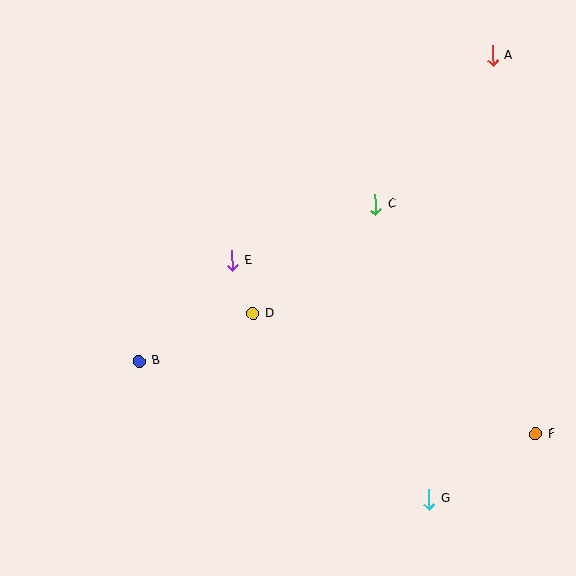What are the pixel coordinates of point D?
Point D is at (253, 314).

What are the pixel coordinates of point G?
Point G is at (429, 499).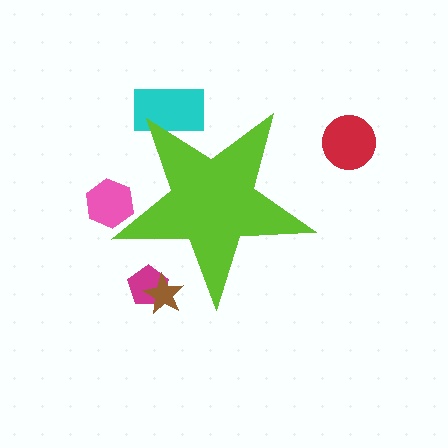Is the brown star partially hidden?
Yes, the brown star is partially hidden behind the lime star.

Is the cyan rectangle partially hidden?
Yes, the cyan rectangle is partially hidden behind the lime star.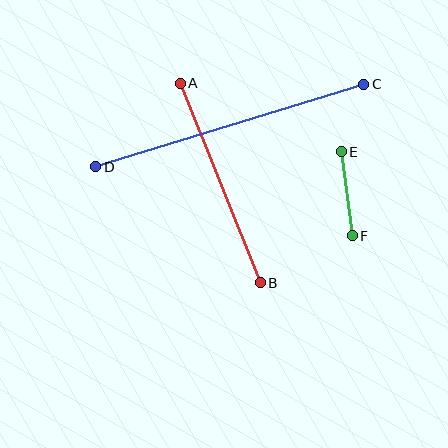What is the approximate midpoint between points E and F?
The midpoint is at approximately (347, 194) pixels.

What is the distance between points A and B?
The distance is approximately 215 pixels.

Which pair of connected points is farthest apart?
Points C and D are farthest apart.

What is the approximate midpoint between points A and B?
The midpoint is at approximately (220, 183) pixels.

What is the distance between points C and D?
The distance is approximately 280 pixels.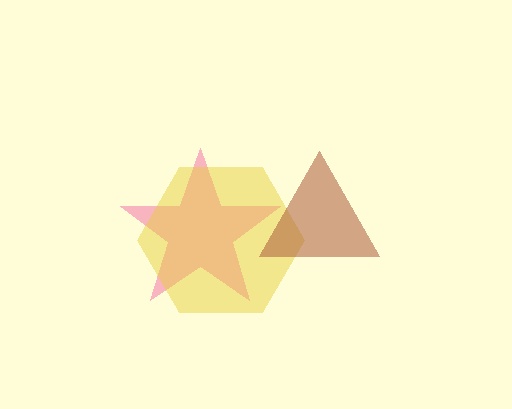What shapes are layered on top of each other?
The layered shapes are: a pink star, a yellow hexagon, a brown triangle.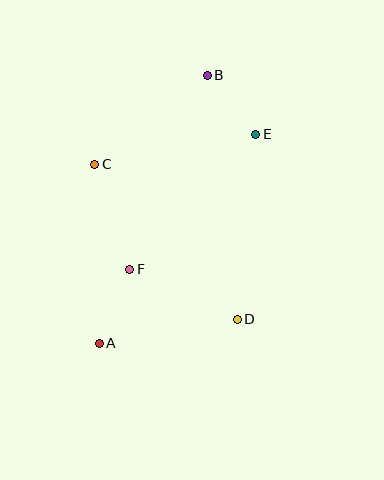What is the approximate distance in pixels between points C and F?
The distance between C and F is approximately 111 pixels.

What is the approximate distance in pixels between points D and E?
The distance between D and E is approximately 186 pixels.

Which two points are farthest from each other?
Points A and B are farthest from each other.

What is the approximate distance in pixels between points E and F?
The distance between E and F is approximately 184 pixels.